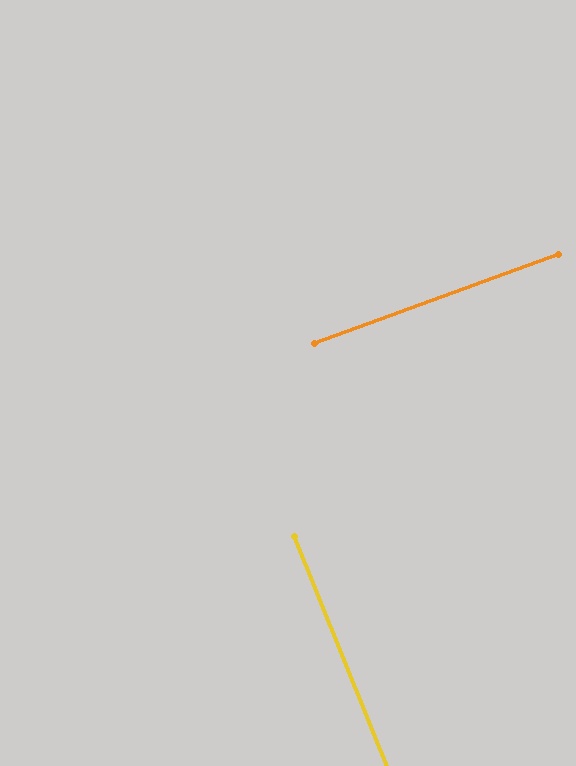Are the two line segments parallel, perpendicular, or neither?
Perpendicular — they meet at approximately 88°.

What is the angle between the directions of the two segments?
Approximately 88 degrees.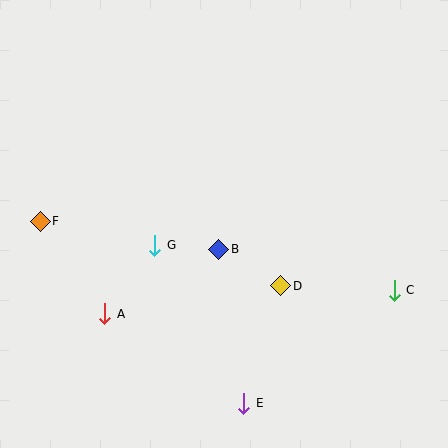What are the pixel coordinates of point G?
Point G is at (155, 246).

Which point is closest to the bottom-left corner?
Point A is closest to the bottom-left corner.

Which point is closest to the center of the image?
Point B at (219, 249) is closest to the center.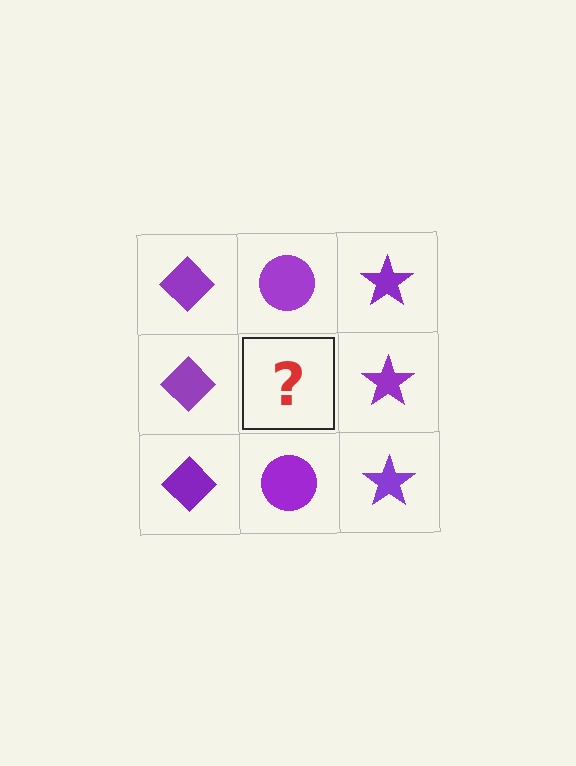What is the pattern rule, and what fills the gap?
The rule is that each column has a consistent shape. The gap should be filled with a purple circle.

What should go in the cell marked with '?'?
The missing cell should contain a purple circle.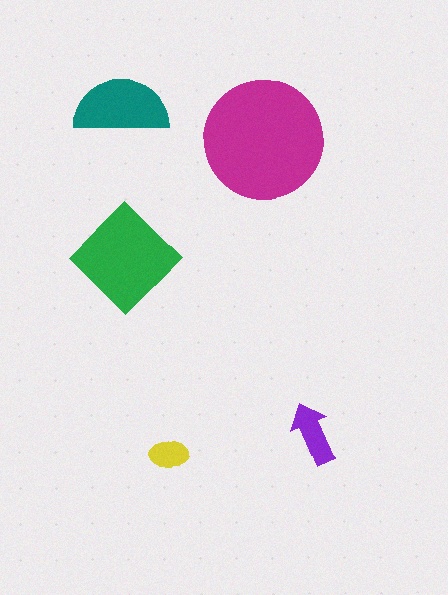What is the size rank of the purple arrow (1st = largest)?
4th.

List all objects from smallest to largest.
The yellow ellipse, the purple arrow, the teal semicircle, the green diamond, the magenta circle.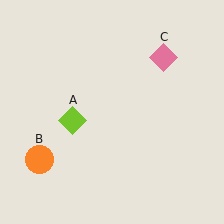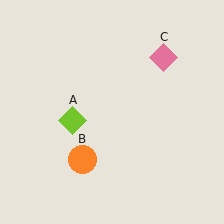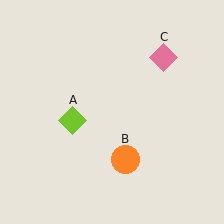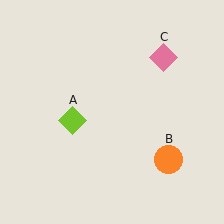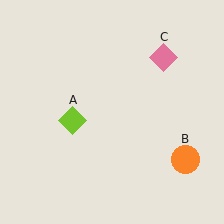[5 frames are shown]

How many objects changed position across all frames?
1 object changed position: orange circle (object B).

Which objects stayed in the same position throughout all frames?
Lime diamond (object A) and pink diamond (object C) remained stationary.